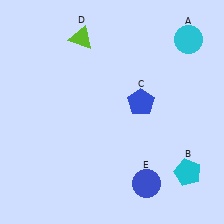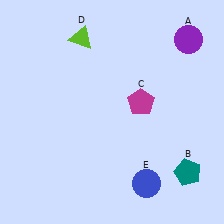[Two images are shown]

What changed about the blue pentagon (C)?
In Image 1, C is blue. In Image 2, it changed to magenta.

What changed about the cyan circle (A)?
In Image 1, A is cyan. In Image 2, it changed to purple.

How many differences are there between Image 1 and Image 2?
There are 3 differences between the two images.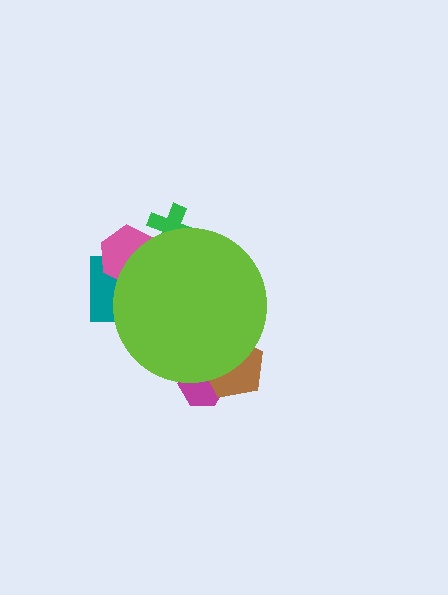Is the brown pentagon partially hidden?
Yes, the brown pentagon is partially hidden behind the lime circle.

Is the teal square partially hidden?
Yes, the teal square is partially hidden behind the lime circle.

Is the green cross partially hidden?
Yes, the green cross is partially hidden behind the lime circle.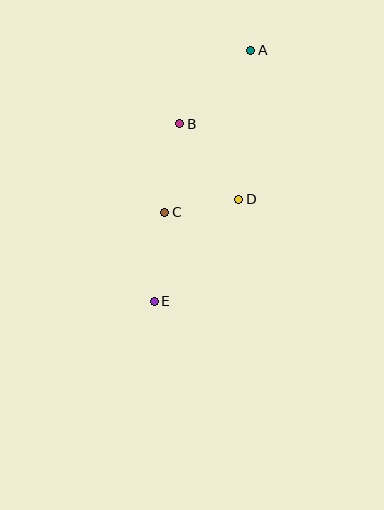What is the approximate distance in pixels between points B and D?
The distance between B and D is approximately 96 pixels.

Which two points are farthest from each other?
Points A and E are farthest from each other.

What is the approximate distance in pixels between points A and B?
The distance between A and B is approximately 102 pixels.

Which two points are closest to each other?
Points C and D are closest to each other.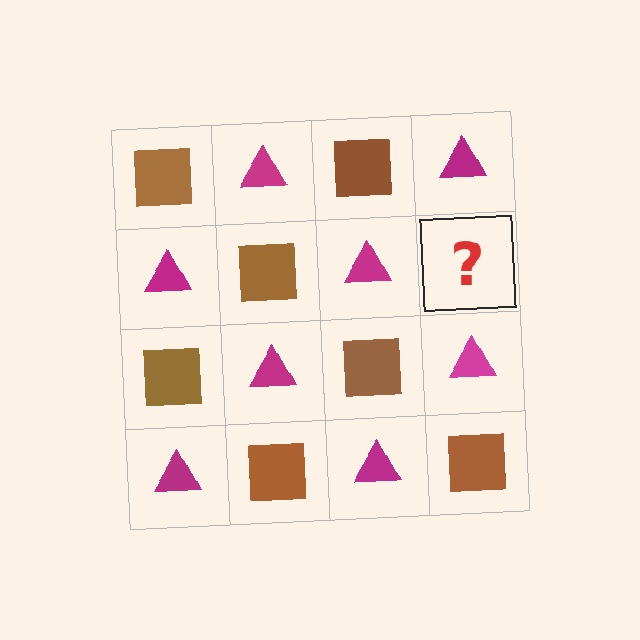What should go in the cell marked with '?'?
The missing cell should contain a brown square.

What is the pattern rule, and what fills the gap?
The rule is that it alternates brown square and magenta triangle in a checkerboard pattern. The gap should be filled with a brown square.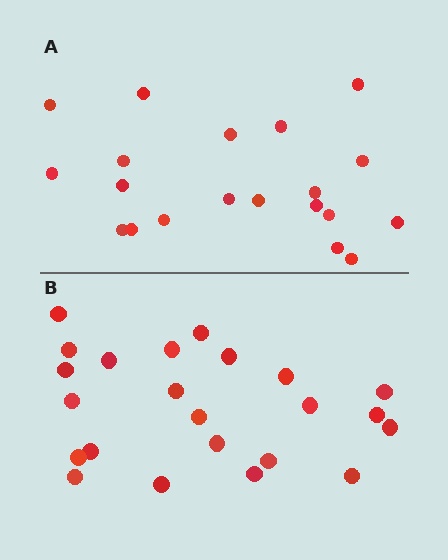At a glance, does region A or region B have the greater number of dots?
Region B (the bottom region) has more dots.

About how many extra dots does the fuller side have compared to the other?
Region B has just a few more — roughly 2 or 3 more dots than region A.